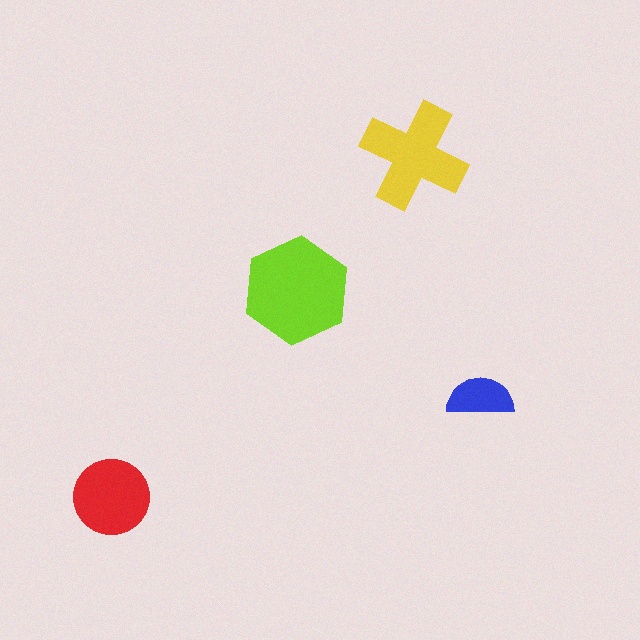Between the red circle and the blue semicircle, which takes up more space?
The red circle.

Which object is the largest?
The lime hexagon.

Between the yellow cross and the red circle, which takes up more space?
The yellow cross.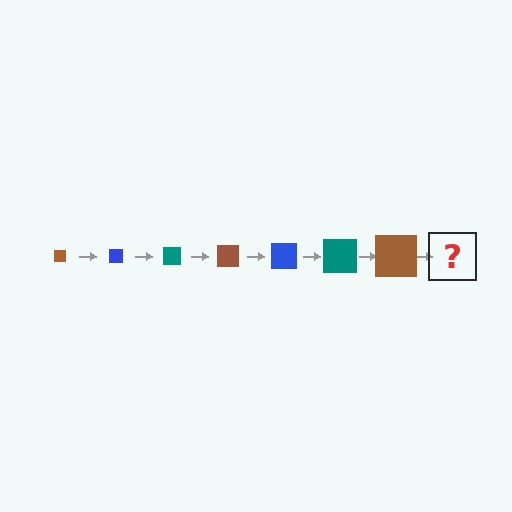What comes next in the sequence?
The next element should be a blue square, larger than the previous one.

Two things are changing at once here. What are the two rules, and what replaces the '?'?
The two rules are that the square grows larger each step and the color cycles through brown, blue, and teal. The '?' should be a blue square, larger than the previous one.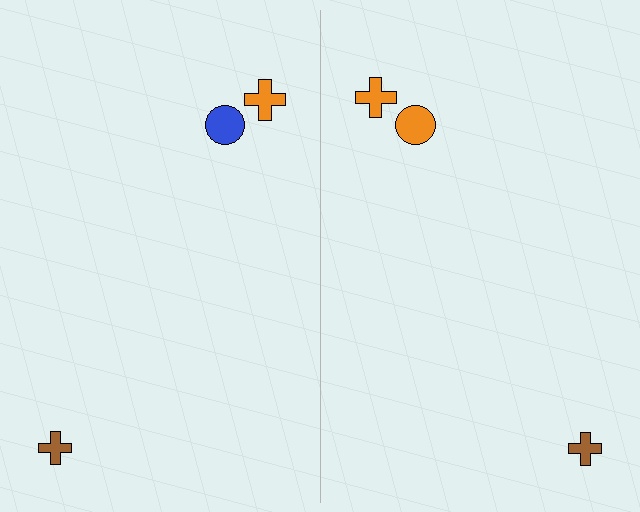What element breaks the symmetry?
The orange circle on the right side breaks the symmetry — its mirror counterpart is blue.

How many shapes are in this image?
There are 6 shapes in this image.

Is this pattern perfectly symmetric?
No, the pattern is not perfectly symmetric. The orange circle on the right side breaks the symmetry — its mirror counterpart is blue.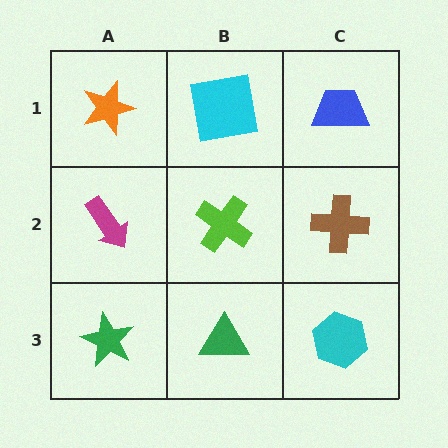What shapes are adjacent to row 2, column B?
A cyan square (row 1, column B), a green triangle (row 3, column B), a magenta arrow (row 2, column A), a brown cross (row 2, column C).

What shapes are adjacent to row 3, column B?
A lime cross (row 2, column B), a green star (row 3, column A), a cyan hexagon (row 3, column C).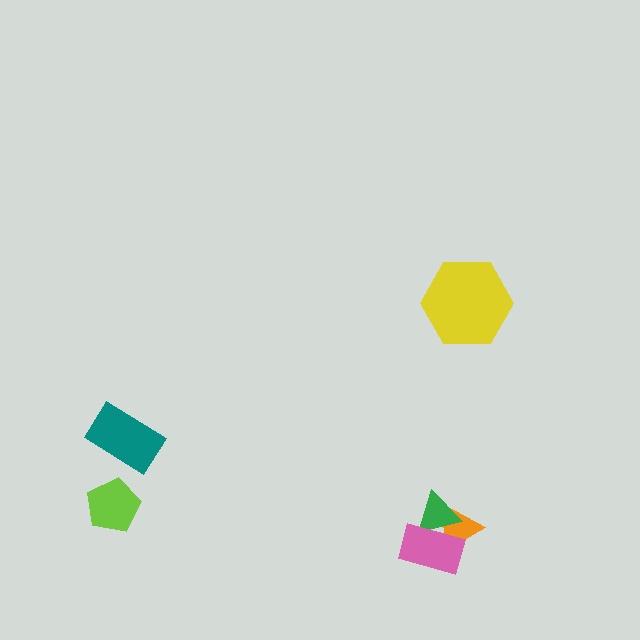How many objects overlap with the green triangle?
2 objects overlap with the green triangle.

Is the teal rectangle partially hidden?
No, no other shape covers it.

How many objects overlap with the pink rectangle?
2 objects overlap with the pink rectangle.